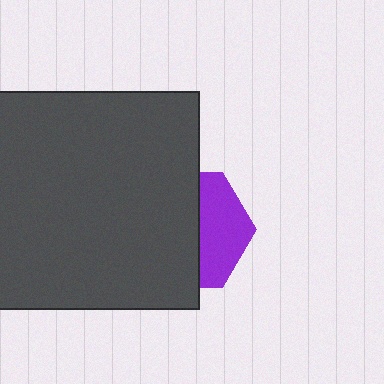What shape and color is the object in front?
The object in front is a dark gray square.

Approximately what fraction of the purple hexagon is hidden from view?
Roughly 60% of the purple hexagon is hidden behind the dark gray square.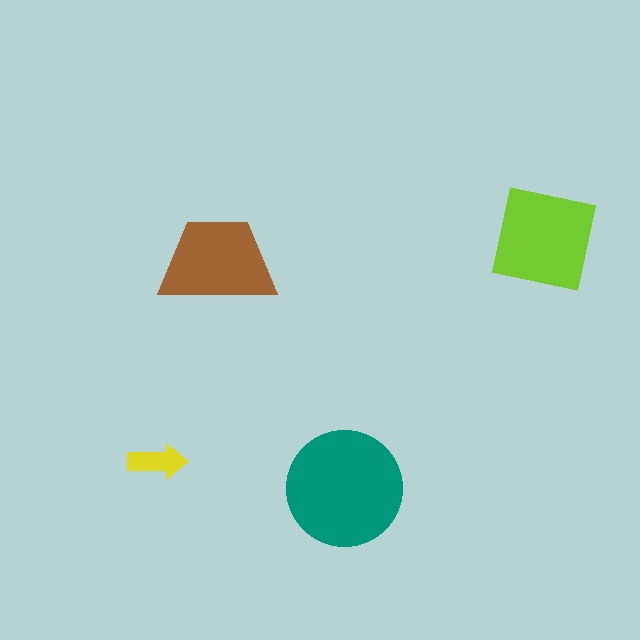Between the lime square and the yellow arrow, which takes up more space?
The lime square.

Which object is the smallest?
The yellow arrow.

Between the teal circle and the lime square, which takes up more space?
The teal circle.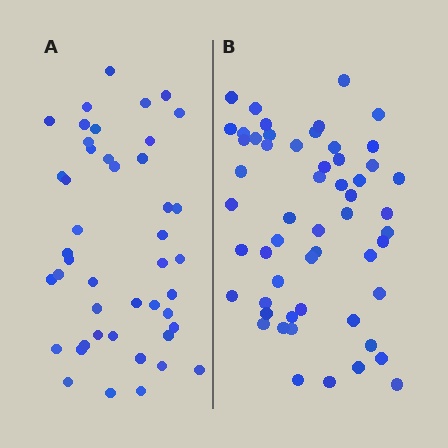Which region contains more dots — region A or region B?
Region B (the right region) has more dots.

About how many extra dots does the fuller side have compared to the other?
Region B has roughly 10 or so more dots than region A.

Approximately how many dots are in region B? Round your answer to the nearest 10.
About 60 dots. (The exact count is 55, which rounds to 60.)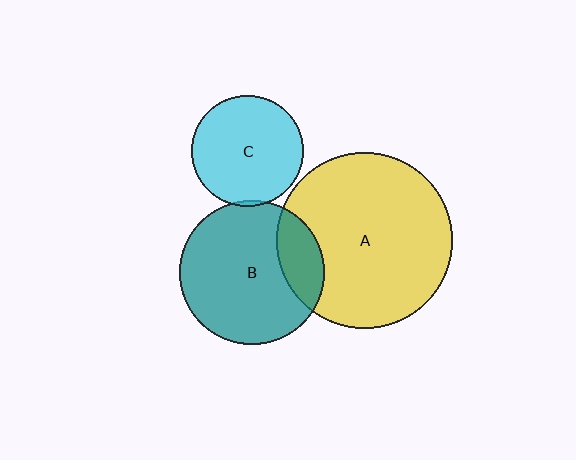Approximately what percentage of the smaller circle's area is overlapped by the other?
Approximately 5%.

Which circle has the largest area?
Circle A (yellow).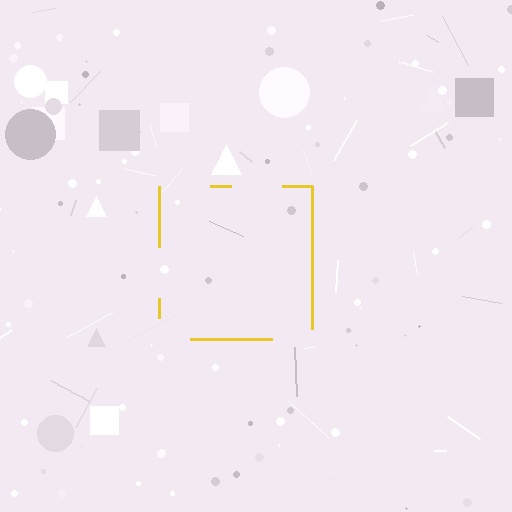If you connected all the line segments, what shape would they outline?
They would outline a square.